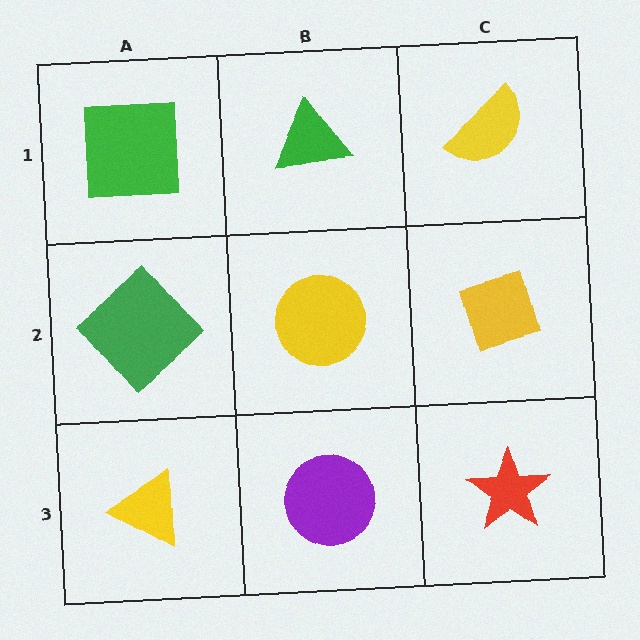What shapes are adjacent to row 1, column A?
A green diamond (row 2, column A), a green triangle (row 1, column B).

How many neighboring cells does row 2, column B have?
4.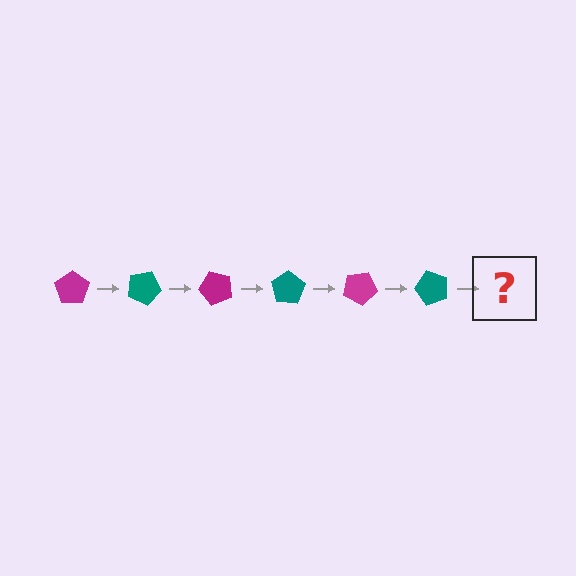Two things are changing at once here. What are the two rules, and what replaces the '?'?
The two rules are that it rotates 25 degrees each step and the color cycles through magenta and teal. The '?' should be a magenta pentagon, rotated 150 degrees from the start.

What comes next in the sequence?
The next element should be a magenta pentagon, rotated 150 degrees from the start.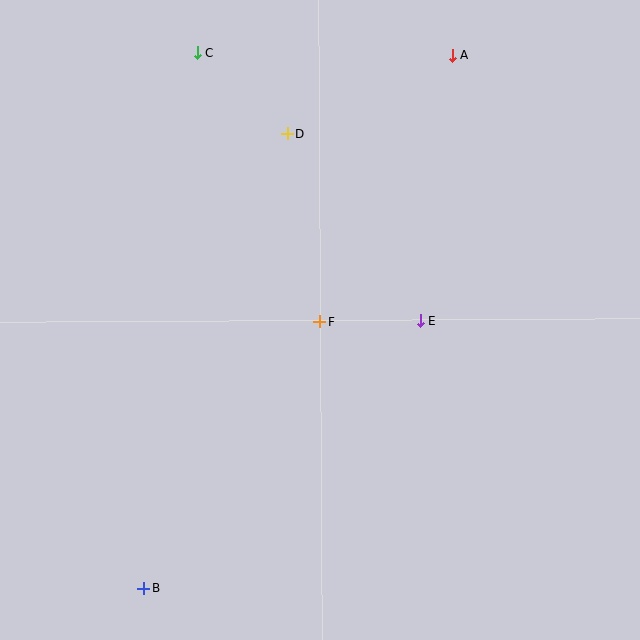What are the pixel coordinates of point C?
Point C is at (197, 52).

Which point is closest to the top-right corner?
Point A is closest to the top-right corner.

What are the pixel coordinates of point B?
Point B is at (144, 588).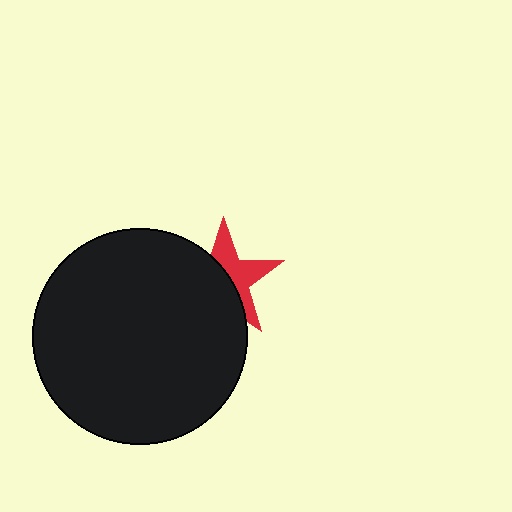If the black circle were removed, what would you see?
You would see the complete red star.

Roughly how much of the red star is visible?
About half of it is visible (roughly 45%).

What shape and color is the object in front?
The object in front is a black circle.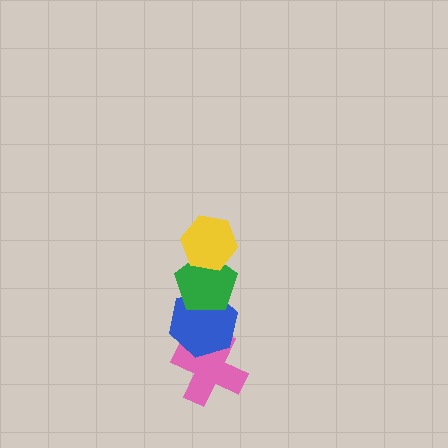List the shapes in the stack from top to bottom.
From top to bottom: the yellow hexagon, the green pentagon, the blue hexagon, the pink cross.